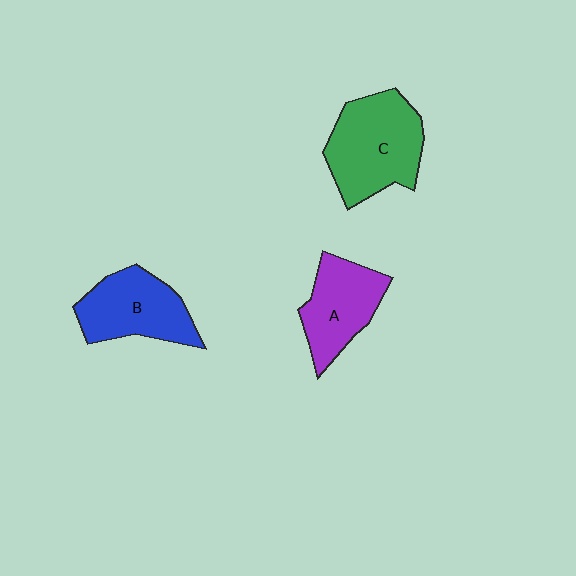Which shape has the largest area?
Shape C (green).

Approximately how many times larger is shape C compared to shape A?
Approximately 1.3 times.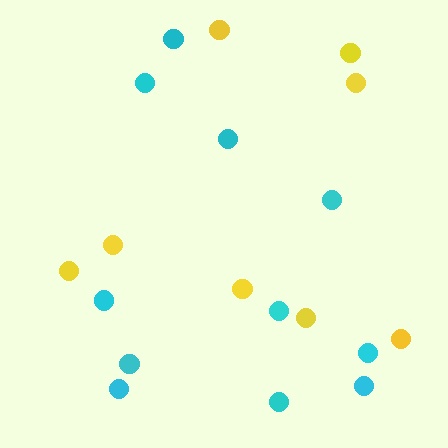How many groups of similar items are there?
There are 2 groups: one group of yellow circles (8) and one group of cyan circles (11).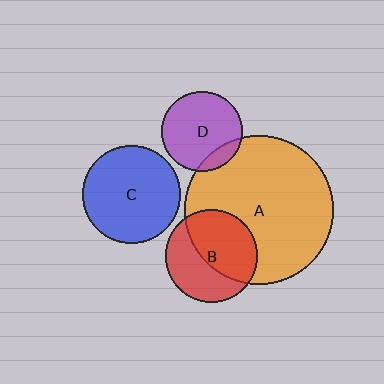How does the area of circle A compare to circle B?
Approximately 2.6 times.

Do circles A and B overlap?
Yes.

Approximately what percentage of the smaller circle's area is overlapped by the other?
Approximately 55%.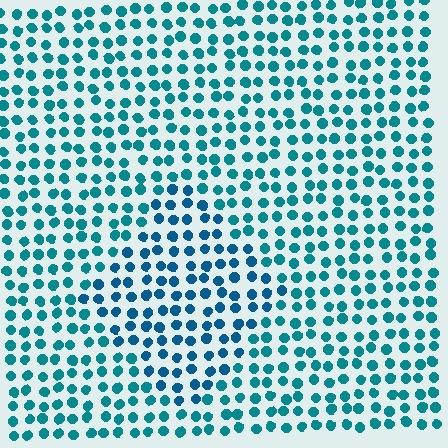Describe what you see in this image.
The image is filled with small teal elements in a uniform arrangement. A diamond-shaped region is visible where the elements are tinted to a slightly different hue, forming a subtle color boundary.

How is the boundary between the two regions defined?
The boundary is defined purely by a slight shift in hue (about 19 degrees). Spacing, size, and orientation are identical on both sides.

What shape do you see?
I see a diamond.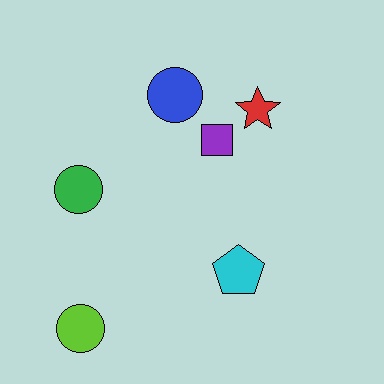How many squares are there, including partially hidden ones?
There is 1 square.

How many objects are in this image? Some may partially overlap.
There are 6 objects.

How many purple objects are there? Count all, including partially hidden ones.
There is 1 purple object.